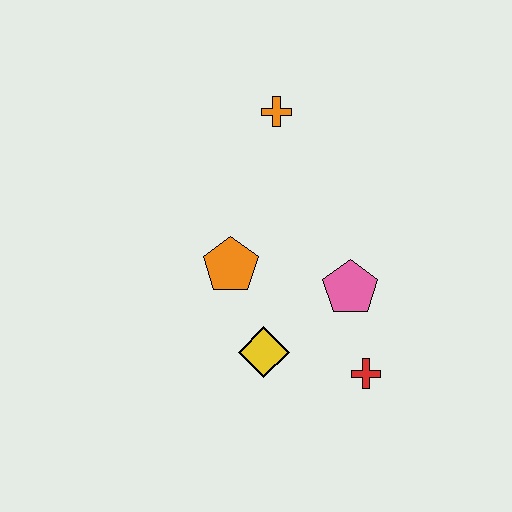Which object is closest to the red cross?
The pink pentagon is closest to the red cross.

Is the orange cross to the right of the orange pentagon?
Yes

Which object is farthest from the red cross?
The orange cross is farthest from the red cross.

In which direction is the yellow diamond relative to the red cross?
The yellow diamond is to the left of the red cross.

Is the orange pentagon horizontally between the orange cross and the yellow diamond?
No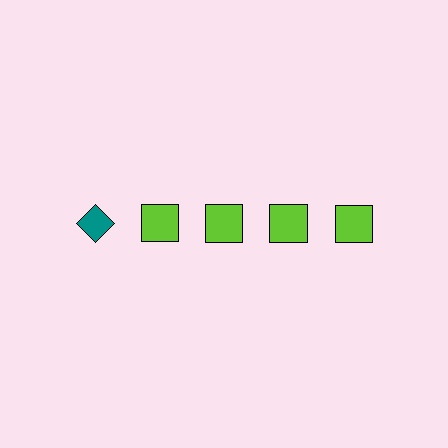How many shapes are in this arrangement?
There are 5 shapes arranged in a grid pattern.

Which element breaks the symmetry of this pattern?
The teal diamond in the top row, leftmost column breaks the symmetry. All other shapes are lime squares.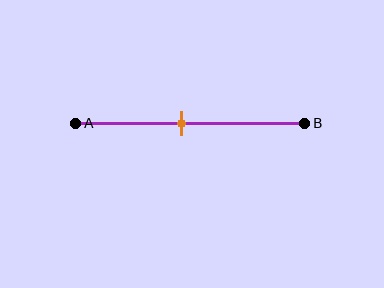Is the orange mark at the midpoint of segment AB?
No, the mark is at about 45% from A, not at the 50% midpoint.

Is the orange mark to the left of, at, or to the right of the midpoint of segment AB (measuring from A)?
The orange mark is to the left of the midpoint of segment AB.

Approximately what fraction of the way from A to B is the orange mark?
The orange mark is approximately 45% of the way from A to B.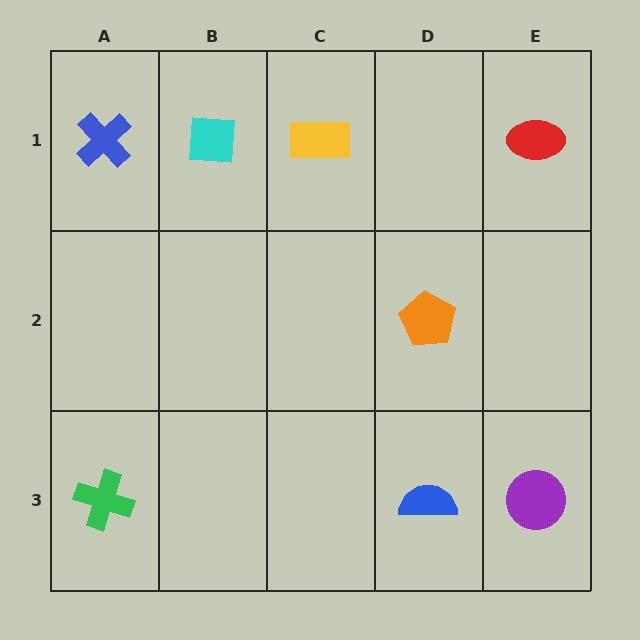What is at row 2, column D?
An orange pentagon.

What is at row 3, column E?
A purple circle.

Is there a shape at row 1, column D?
No, that cell is empty.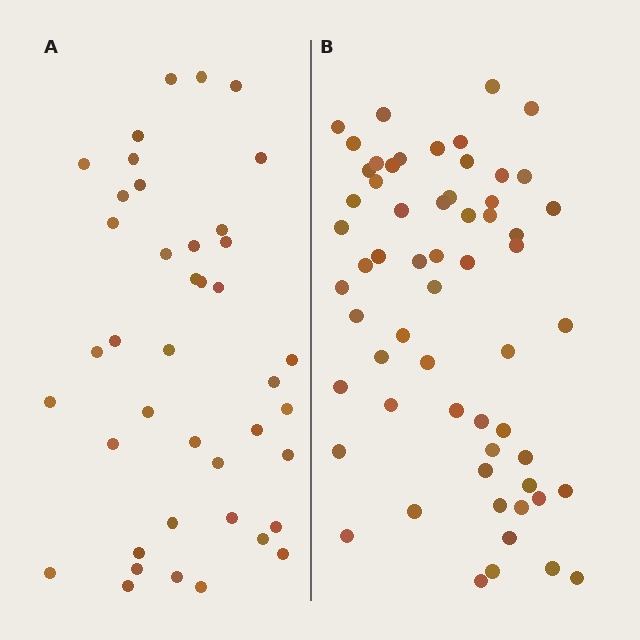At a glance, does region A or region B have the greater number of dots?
Region B (the right region) has more dots.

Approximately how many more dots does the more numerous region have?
Region B has approximately 20 more dots than region A.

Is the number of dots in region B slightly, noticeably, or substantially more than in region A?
Region B has substantially more. The ratio is roughly 1.5 to 1.